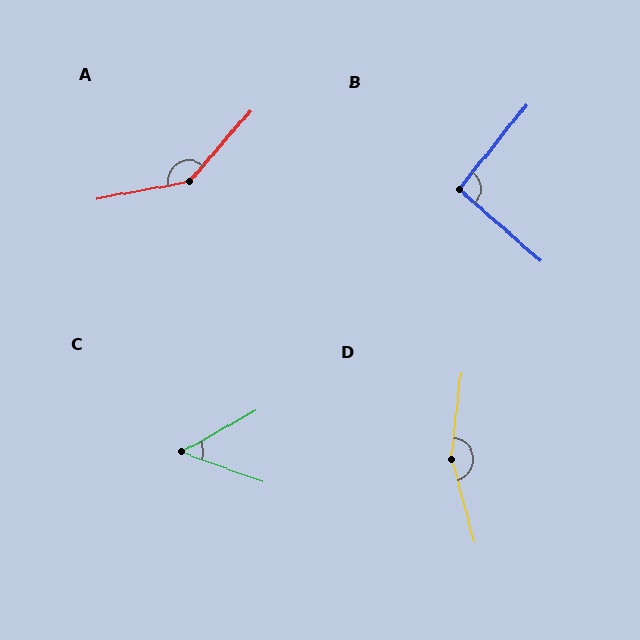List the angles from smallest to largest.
C (49°), B (93°), A (141°), D (159°).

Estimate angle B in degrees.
Approximately 93 degrees.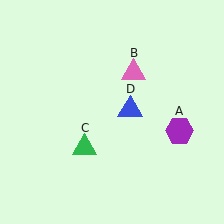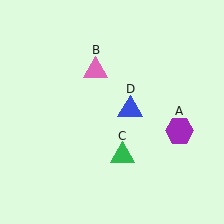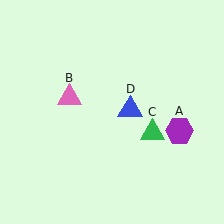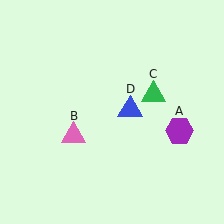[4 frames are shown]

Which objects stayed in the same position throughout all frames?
Purple hexagon (object A) and blue triangle (object D) remained stationary.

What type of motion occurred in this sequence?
The pink triangle (object B), green triangle (object C) rotated counterclockwise around the center of the scene.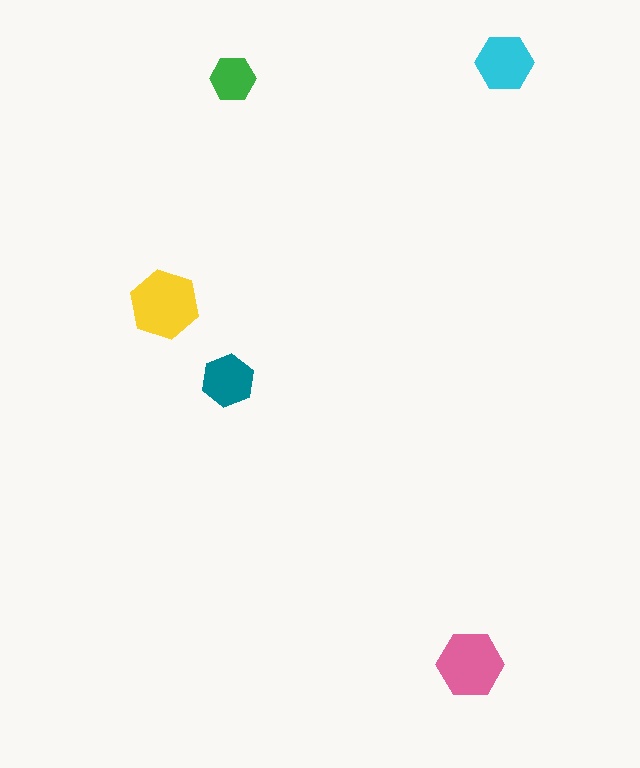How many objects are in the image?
There are 5 objects in the image.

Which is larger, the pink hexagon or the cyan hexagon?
The pink one.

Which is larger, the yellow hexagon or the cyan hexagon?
The yellow one.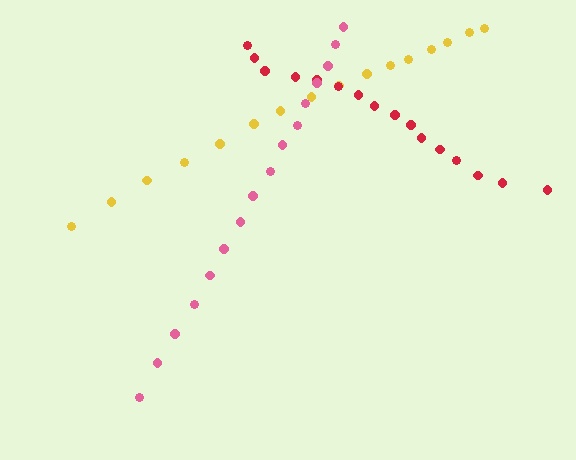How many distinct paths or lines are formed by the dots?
There are 3 distinct paths.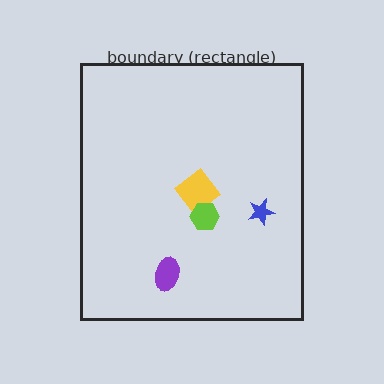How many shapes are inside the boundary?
4 inside, 0 outside.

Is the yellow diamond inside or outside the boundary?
Inside.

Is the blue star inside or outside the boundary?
Inside.